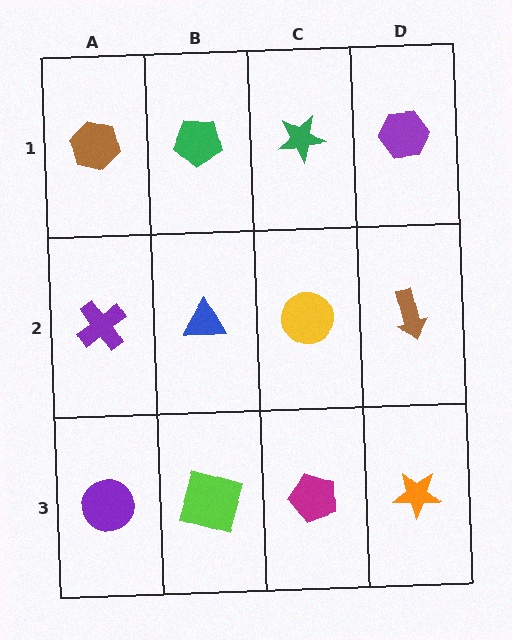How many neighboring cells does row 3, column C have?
3.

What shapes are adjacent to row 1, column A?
A purple cross (row 2, column A), a green pentagon (row 1, column B).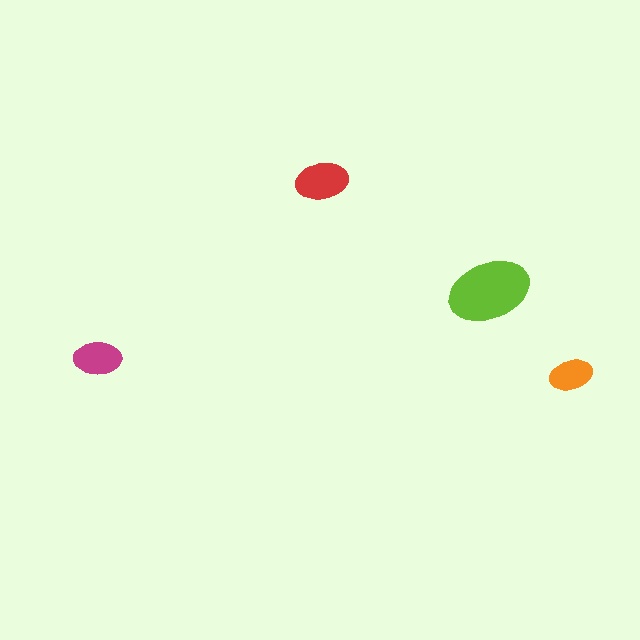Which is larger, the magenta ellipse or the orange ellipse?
The magenta one.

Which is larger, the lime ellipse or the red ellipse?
The lime one.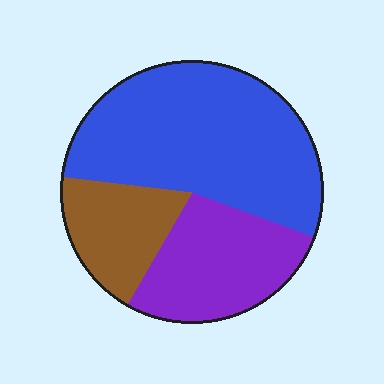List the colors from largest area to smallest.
From largest to smallest: blue, purple, brown.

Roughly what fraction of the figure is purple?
Purple takes up between a sixth and a third of the figure.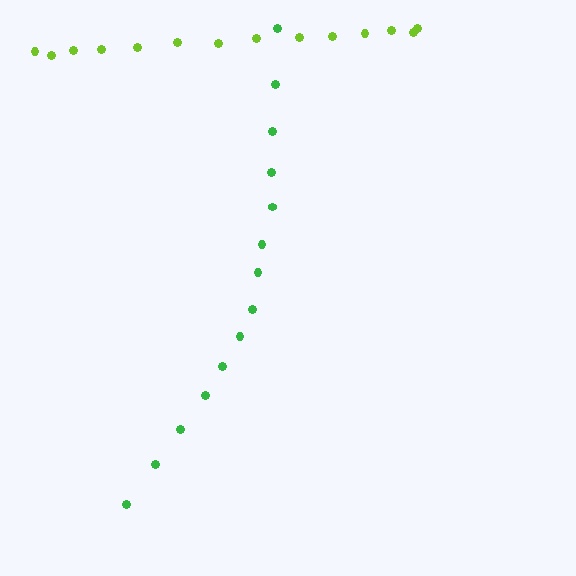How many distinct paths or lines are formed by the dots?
There are 2 distinct paths.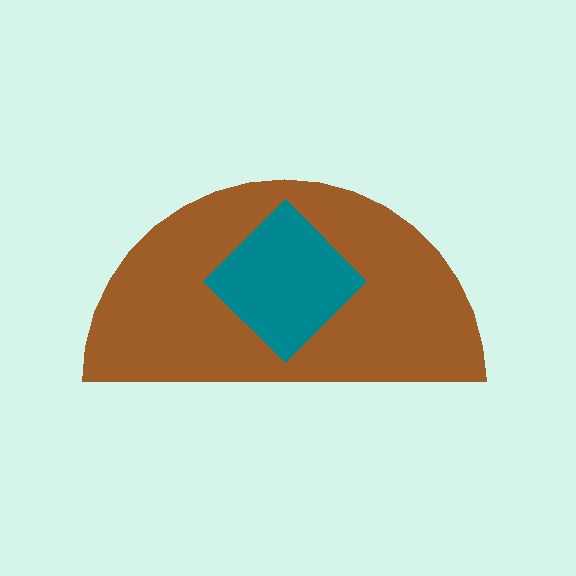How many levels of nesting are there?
2.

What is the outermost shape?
The brown semicircle.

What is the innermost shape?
The teal diamond.